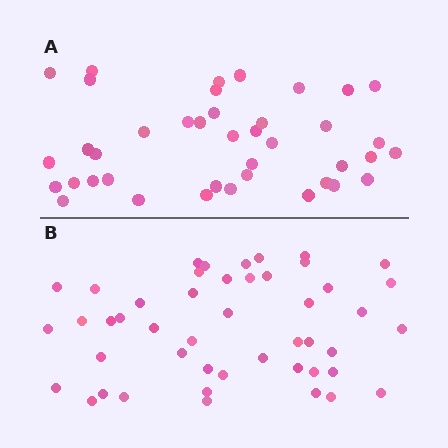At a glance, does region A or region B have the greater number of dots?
Region B (the bottom region) has more dots.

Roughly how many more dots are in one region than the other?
Region B has roughly 8 or so more dots than region A.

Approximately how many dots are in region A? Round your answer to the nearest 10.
About 40 dots.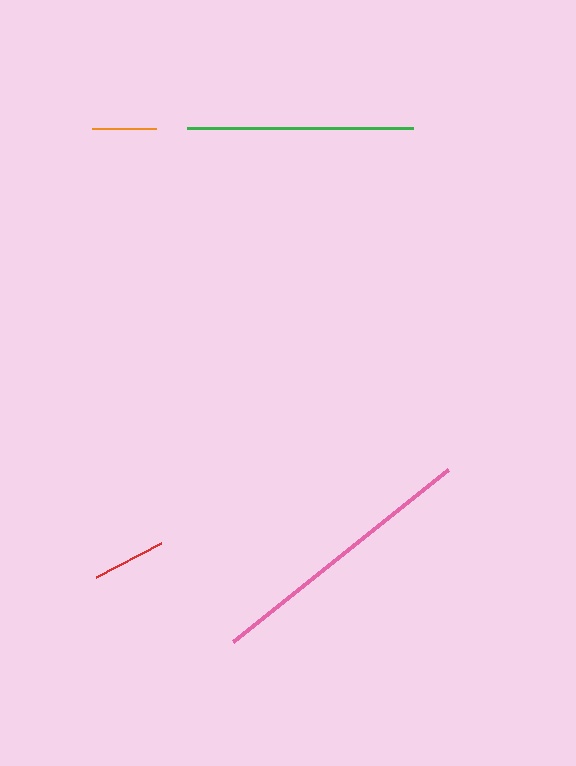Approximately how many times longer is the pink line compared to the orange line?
The pink line is approximately 4.3 times the length of the orange line.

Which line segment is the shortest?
The orange line is the shortest at approximately 64 pixels.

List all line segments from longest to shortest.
From longest to shortest: pink, green, red, orange.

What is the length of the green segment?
The green segment is approximately 226 pixels long.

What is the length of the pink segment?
The pink segment is approximately 275 pixels long.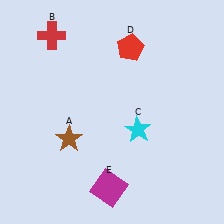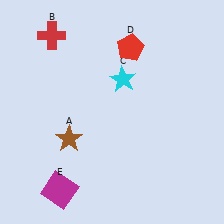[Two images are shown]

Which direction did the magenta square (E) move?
The magenta square (E) moved left.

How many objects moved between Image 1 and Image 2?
2 objects moved between the two images.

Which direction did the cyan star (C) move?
The cyan star (C) moved up.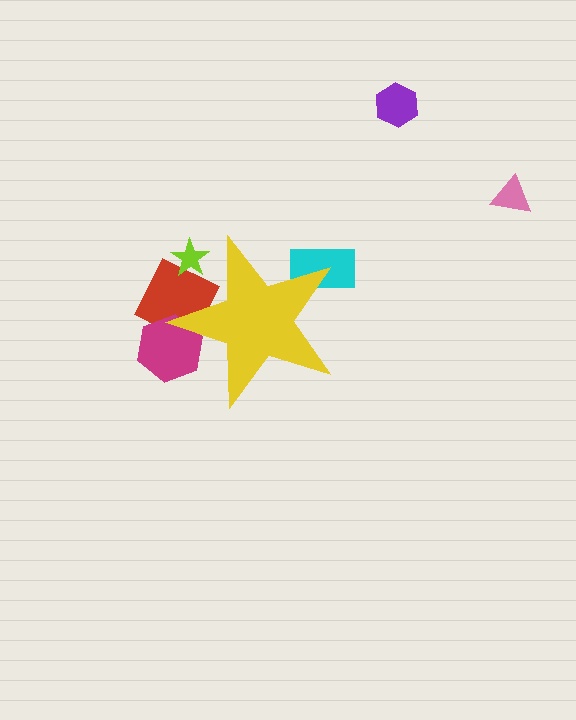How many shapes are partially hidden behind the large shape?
4 shapes are partially hidden.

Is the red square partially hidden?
Yes, the red square is partially hidden behind the yellow star.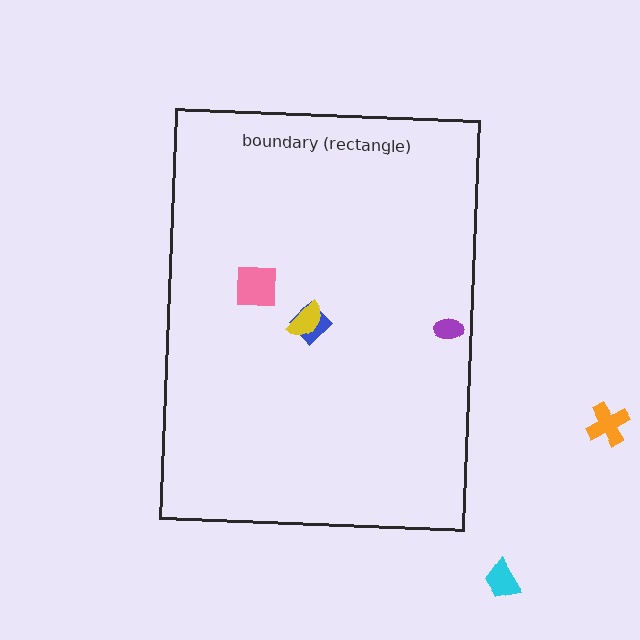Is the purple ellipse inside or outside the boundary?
Inside.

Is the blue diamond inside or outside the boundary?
Inside.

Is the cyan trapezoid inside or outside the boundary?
Outside.